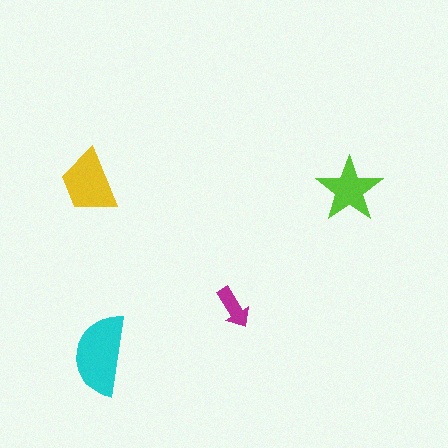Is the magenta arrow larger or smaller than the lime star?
Smaller.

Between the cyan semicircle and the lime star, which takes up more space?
The cyan semicircle.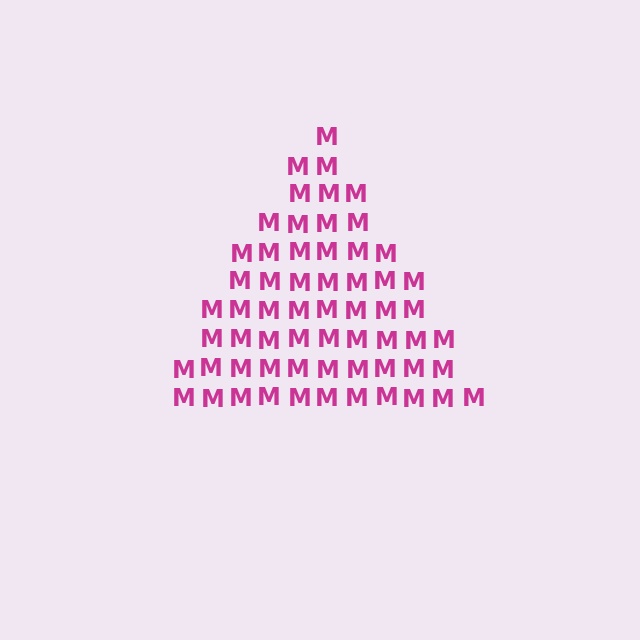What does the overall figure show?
The overall figure shows a triangle.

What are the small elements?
The small elements are letter M's.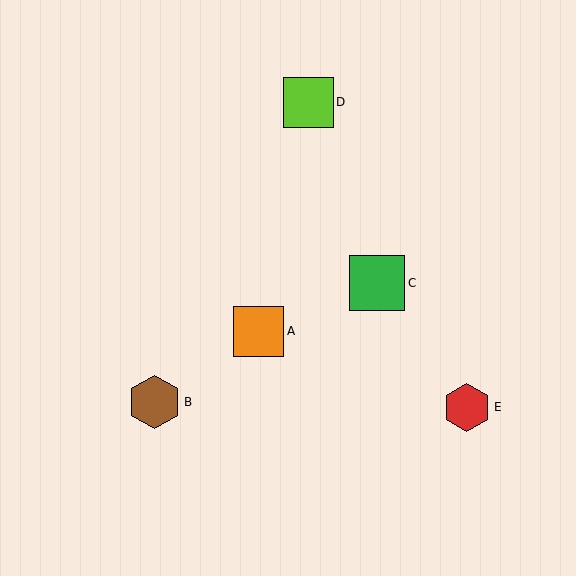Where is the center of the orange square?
The center of the orange square is at (259, 331).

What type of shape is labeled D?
Shape D is a lime square.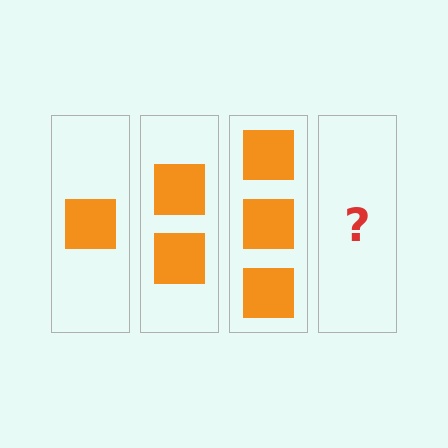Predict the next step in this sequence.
The next step is 4 squares.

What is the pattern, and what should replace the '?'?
The pattern is that each step adds one more square. The '?' should be 4 squares.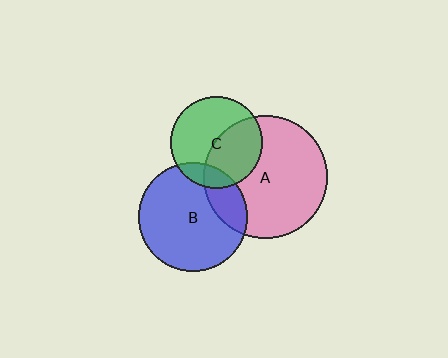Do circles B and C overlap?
Yes.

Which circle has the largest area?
Circle A (pink).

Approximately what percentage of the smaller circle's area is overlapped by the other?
Approximately 15%.